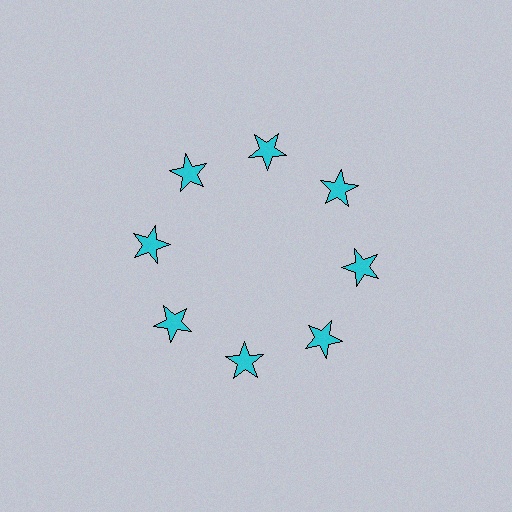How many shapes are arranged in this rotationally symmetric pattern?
There are 8 shapes, arranged in 8 groups of 1.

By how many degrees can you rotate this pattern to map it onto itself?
The pattern maps onto itself every 45 degrees of rotation.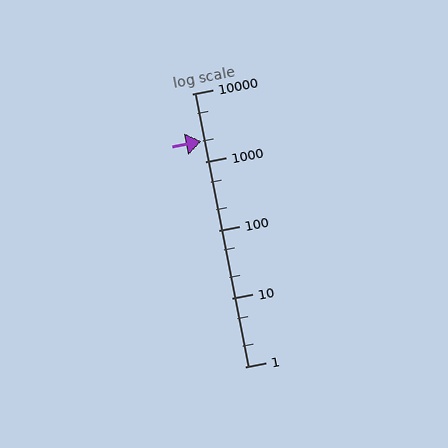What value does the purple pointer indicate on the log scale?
The pointer indicates approximately 2000.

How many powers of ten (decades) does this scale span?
The scale spans 4 decades, from 1 to 10000.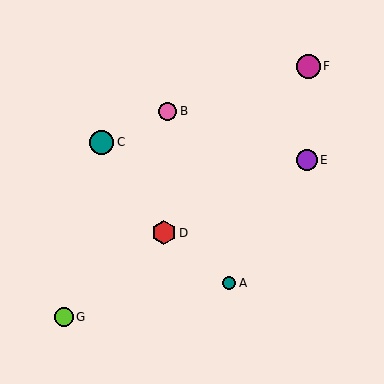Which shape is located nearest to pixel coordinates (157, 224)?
The red hexagon (labeled D) at (164, 233) is nearest to that location.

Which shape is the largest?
The magenta circle (labeled F) is the largest.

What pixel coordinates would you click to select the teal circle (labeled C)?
Click at (102, 142) to select the teal circle C.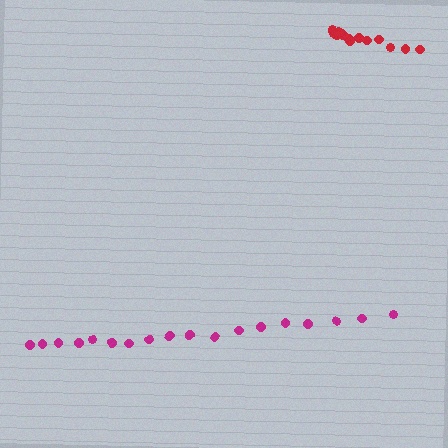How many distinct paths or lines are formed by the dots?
There are 2 distinct paths.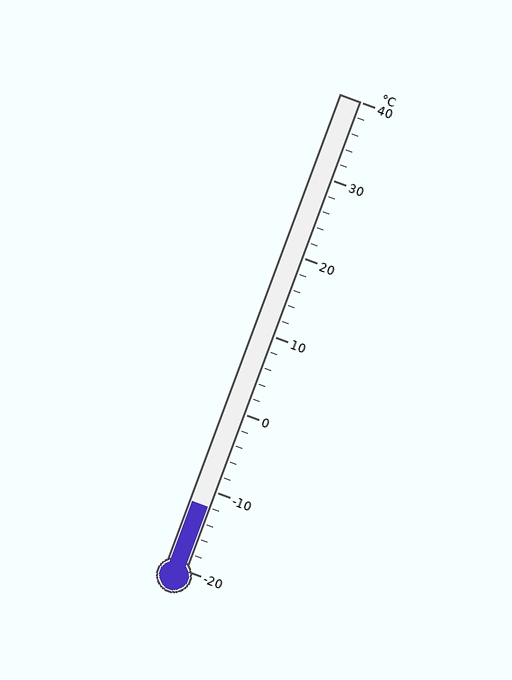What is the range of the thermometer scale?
The thermometer scale ranges from -20°C to 40°C.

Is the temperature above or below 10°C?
The temperature is below 10°C.